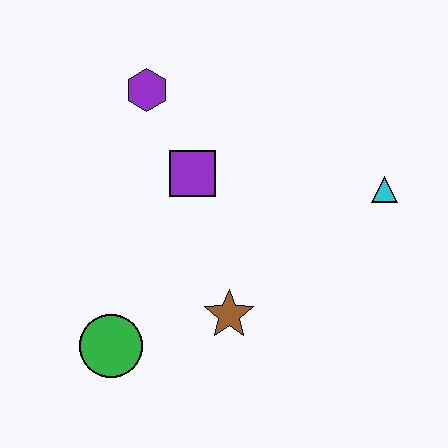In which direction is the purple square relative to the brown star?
The purple square is above the brown star.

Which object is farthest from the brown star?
The purple hexagon is farthest from the brown star.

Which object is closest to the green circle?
The brown star is closest to the green circle.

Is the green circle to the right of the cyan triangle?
No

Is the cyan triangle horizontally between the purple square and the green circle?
No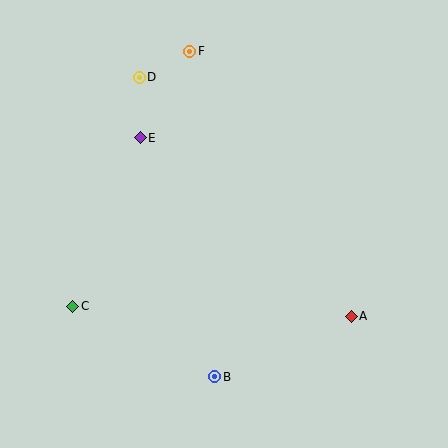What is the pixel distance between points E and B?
The distance between E and B is 250 pixels.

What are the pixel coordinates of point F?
Point F is at (190, 51).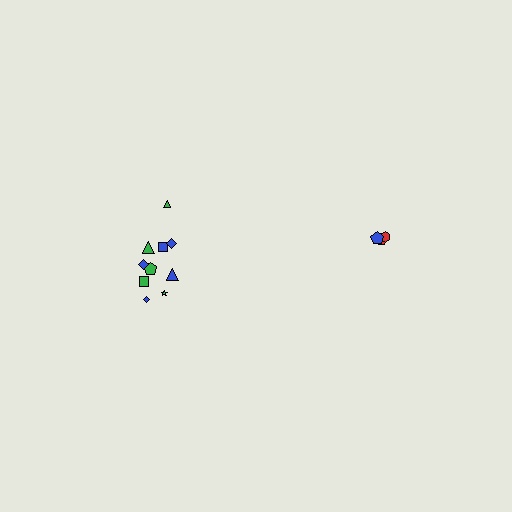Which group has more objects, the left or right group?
The left group.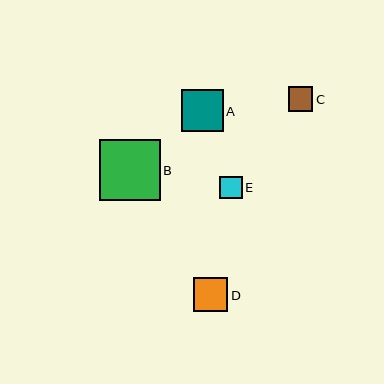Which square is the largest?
Square B is the largest with a size of approximately 61 pixels.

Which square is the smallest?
Square E is the smallest with a size of approximately 22 pixels.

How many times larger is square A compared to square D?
Square A is approximately 1.2 times the size of square D.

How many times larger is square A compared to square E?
Square A is approximately 1.9 times the size of square E.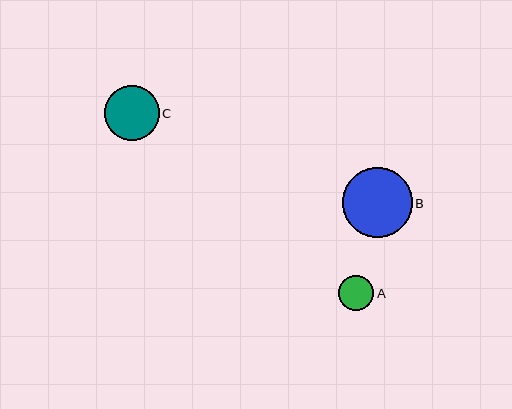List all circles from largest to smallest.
From largest to smallest: B, C, A.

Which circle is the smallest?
Circle A is the smallest with a size of approximately 36 pixels.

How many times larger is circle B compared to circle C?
Circle B is approximately 1.3 times the size of circle C.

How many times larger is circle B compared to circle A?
Circle B is approximately 2.0 times the size of circle A.